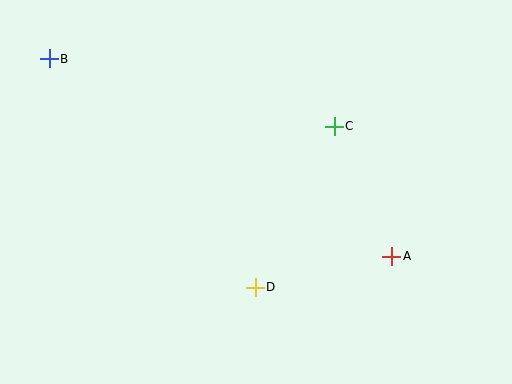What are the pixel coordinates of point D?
Point D is at (255, 287).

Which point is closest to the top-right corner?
Point C is closest to the top-right corner.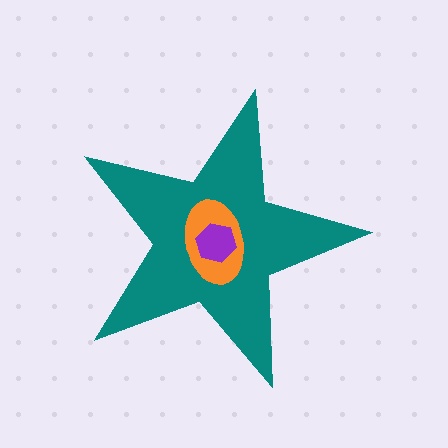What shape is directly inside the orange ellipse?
The purple hexagon.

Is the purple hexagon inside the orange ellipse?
Yes.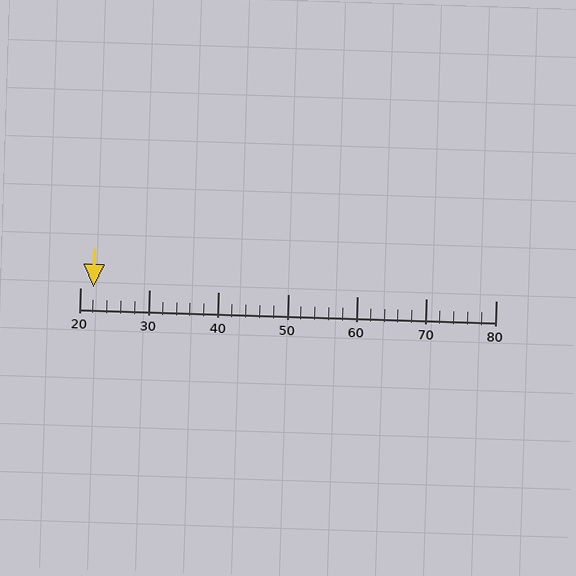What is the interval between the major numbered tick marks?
The major tick marks are spaced 10 units apart.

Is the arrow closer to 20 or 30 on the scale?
The arrow is closer to 20.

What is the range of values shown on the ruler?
The ruler shows values from 20 to 80.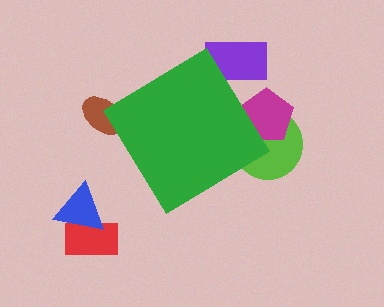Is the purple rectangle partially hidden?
Yes, the purple rectangle is partially hidden behind the green diamond.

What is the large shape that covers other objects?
A green diamond.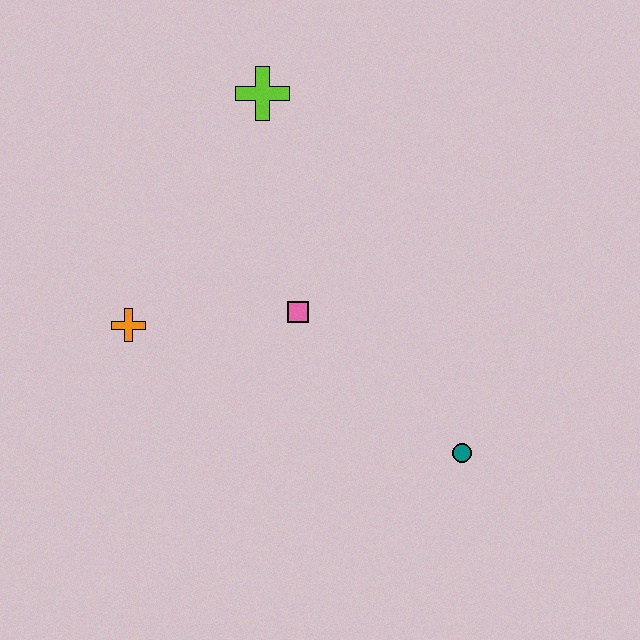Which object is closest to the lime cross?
The pink square is closest to the lime cross.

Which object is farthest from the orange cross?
The teal circle is farthest from the orange cross.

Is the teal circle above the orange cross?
No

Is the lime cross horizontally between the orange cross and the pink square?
Yes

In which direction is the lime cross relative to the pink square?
The lime cross is above the pink square.